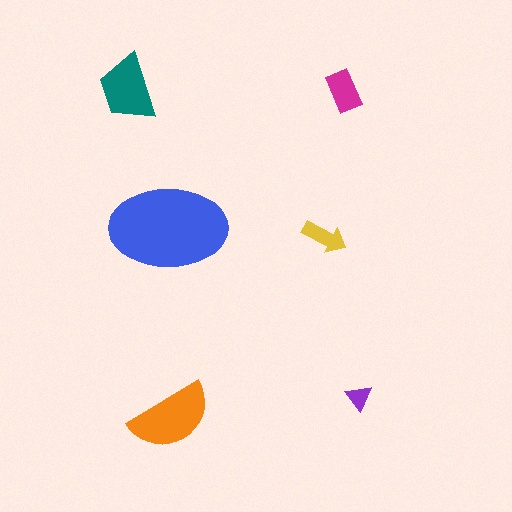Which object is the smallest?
The purple triangle.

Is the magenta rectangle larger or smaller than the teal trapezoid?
Smaller.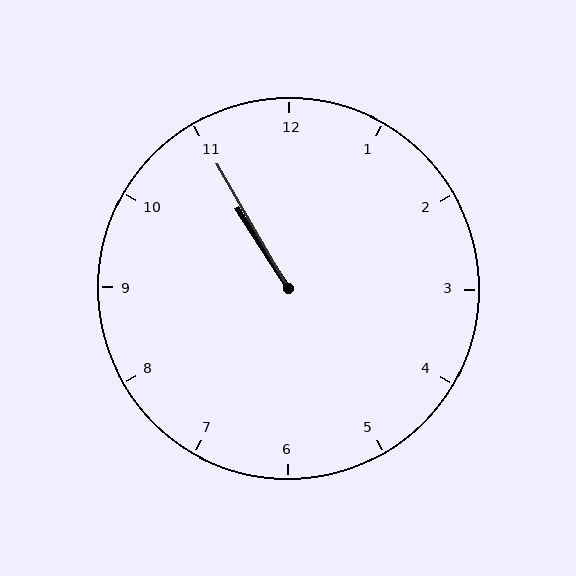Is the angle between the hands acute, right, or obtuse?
It is acute.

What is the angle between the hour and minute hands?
Approximately 2 degrees.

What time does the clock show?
10:55.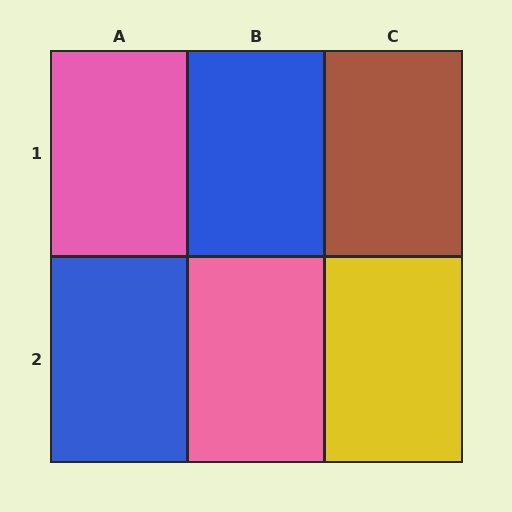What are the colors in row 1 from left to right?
Pink, blue, brown.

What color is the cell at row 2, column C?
Yellow.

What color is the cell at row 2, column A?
Blue.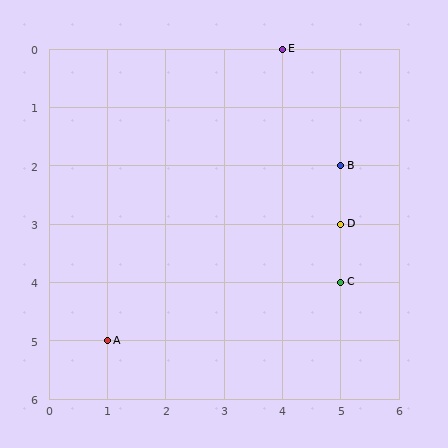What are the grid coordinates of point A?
Point A is at grid coordinates (1, 5).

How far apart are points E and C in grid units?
Points E and C are 1 column and 4 rows apart (about 4.1 grid units diagonally).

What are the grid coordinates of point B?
Point B is at grid coordinates (5, 2).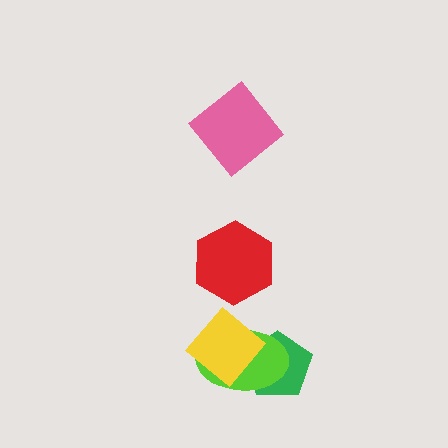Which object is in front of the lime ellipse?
The yellow diamond is in front of the lime ellipse.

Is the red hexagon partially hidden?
No, no other shape covers it.